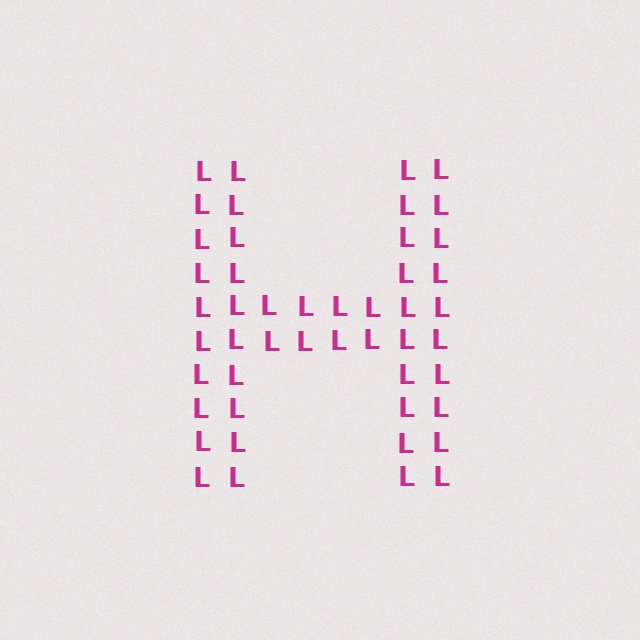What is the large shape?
The large shape is the letter H.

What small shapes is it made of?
It is made of small letter L's.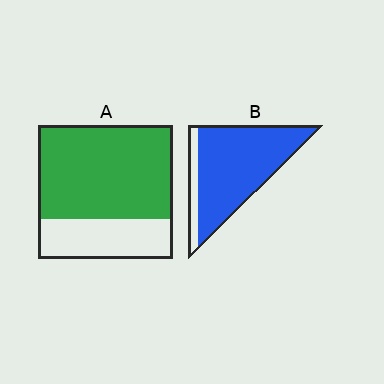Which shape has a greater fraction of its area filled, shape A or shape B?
Shape B.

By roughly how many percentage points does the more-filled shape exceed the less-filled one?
By roughly 15 percentage points (B over A).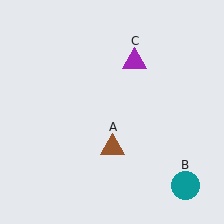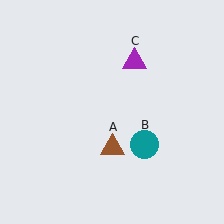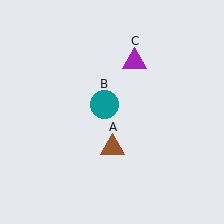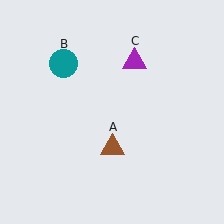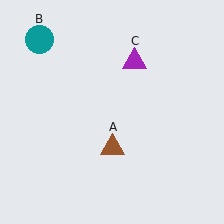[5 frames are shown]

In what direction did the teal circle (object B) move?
The teal circle (object B) moved up and to the left.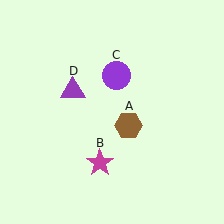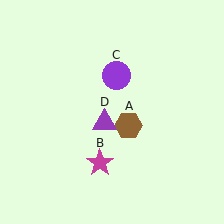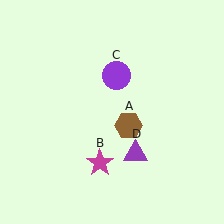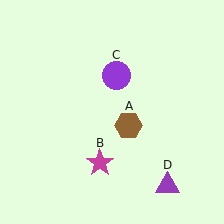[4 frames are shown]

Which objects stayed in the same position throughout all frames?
Brown hexagon (object A) and magenta star (object B) and purple circle (object C) remained stationary.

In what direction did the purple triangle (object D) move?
The purple triangle (object D) moved down and to the right.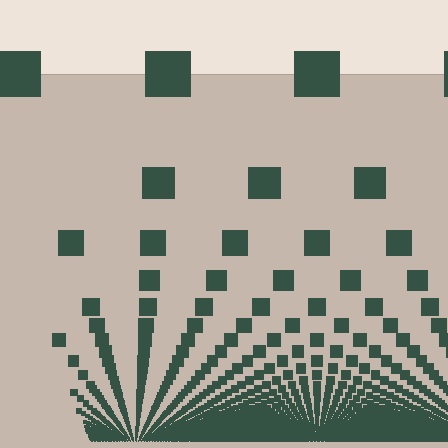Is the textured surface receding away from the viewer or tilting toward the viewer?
The surface appears to tilt toward the viewer. Texture elements get larger and sparser toward the top.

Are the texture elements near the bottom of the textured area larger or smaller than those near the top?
Smaller. The gradient is inverted — elements near the bottom are smaller and denser.